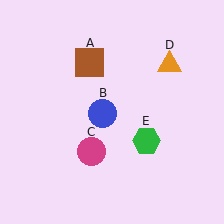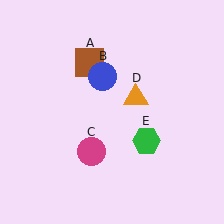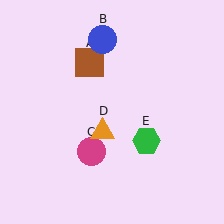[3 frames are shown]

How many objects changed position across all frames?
2 objects changed position: blue circle (object B), orange triangle (object D).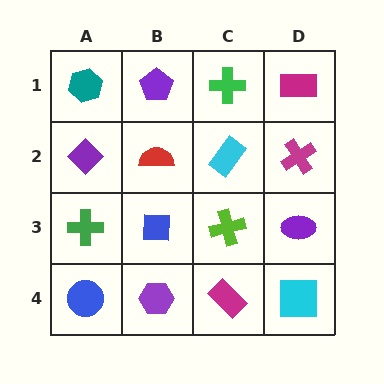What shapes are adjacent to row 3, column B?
A red semicircle (row 2, column B), a purple hexagon (row 4, column B), a green cross (row 3, column A), a lime cross (row 3, column C).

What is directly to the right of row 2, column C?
A magenta cross.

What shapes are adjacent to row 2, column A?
A teal hexagon (row 1, column A), a green cross (row 3, column A), a red semicircle (row 2, column B).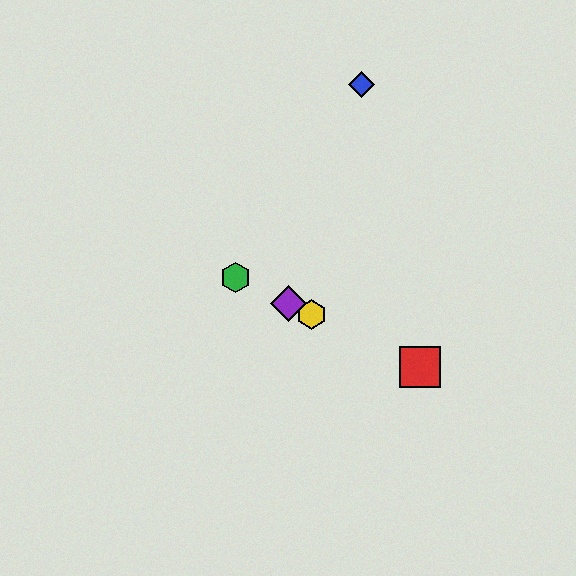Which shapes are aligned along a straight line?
The red square, the green hexagon, the yellow hexagon, the purple diamond are aligned along a straight line.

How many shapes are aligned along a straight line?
4 shapes (the red square, the green hexagon, the yellow hexagon, the purple diamond) are aligned along a straight line.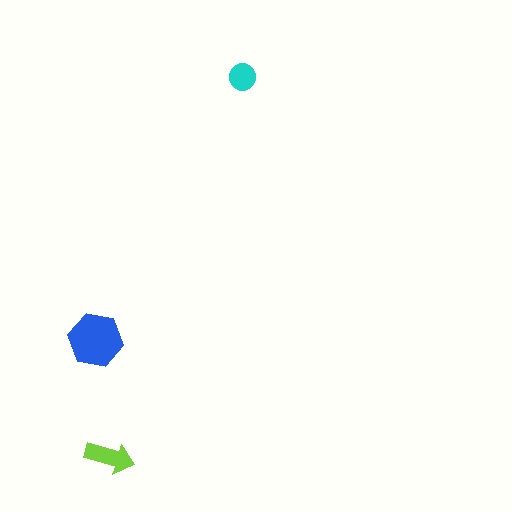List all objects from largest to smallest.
The blue hexagon, the lime arrow, the cyan circle.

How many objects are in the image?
There are 3 objects in the image.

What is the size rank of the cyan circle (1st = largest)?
3rd.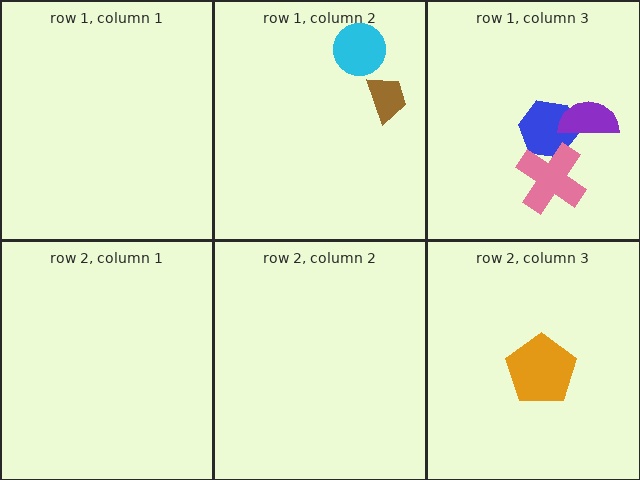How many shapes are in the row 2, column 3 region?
1.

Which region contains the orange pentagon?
The row 2, column 3 region.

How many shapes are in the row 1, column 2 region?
2.